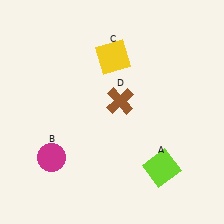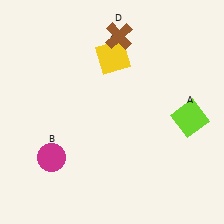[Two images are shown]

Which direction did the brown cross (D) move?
The brown cross (D) moved up.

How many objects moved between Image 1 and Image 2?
2 objects moved between the two images.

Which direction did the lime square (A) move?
The lime square (A) moved up.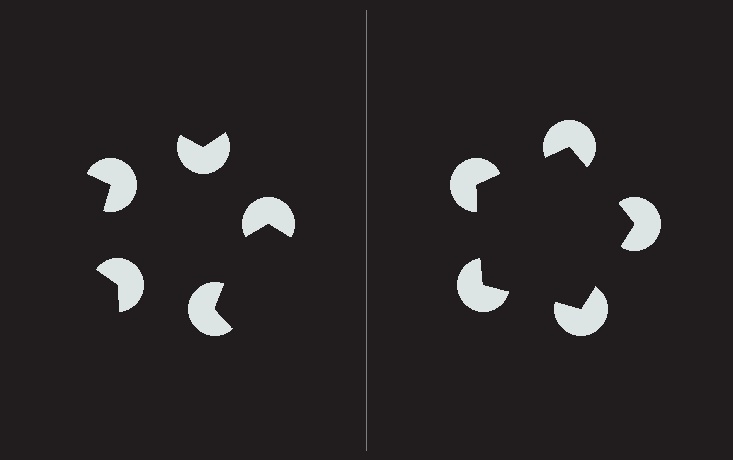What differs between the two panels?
The pac-man discs are positioned identically on both sides; only the wedge orientations differ. On the right they align to a pentagon; on the left they are misaligned.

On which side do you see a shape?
An illusory pentagon appears on the right side. On the left side the wedge cuts are rotated, so no coherent shape forms.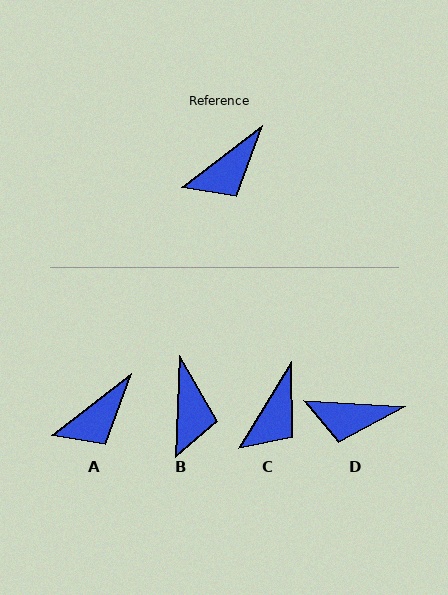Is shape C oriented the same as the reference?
No, it is off by about 21 degrees.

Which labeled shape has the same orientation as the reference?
A.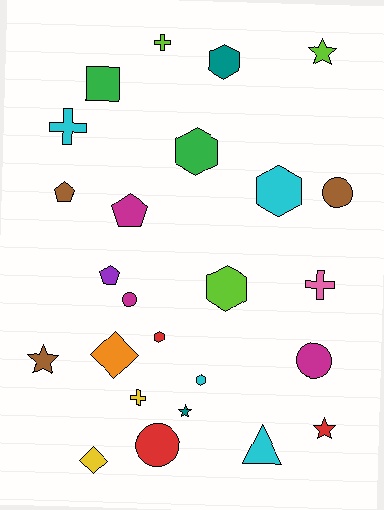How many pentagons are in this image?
There are 3 pentagons.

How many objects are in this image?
There are 25 objects.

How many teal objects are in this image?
There are 2 teal objects.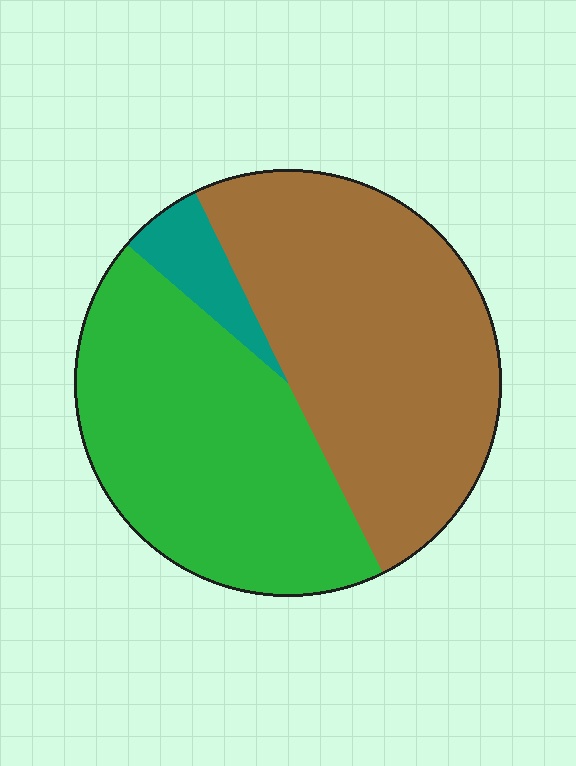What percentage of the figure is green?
Green covers about 45% of the figure.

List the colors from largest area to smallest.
From largest to smallest: brown, green, teal.